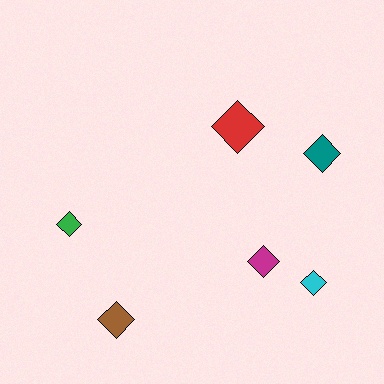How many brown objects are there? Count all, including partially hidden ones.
There is 1 brown object.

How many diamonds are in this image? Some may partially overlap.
There are 6 diamonds.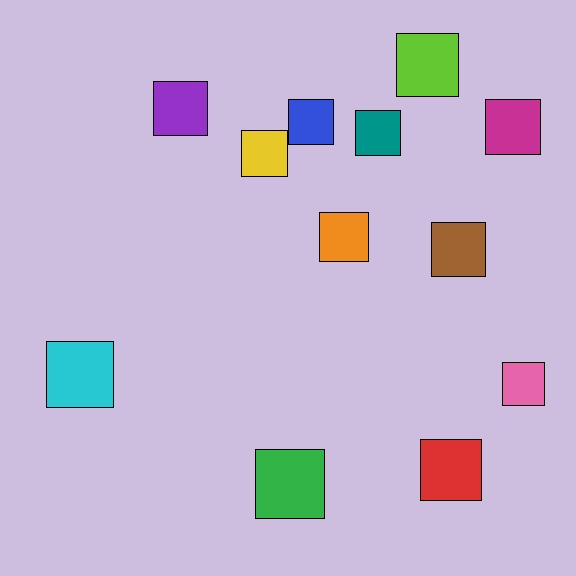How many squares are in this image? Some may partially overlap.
There are 12 squares.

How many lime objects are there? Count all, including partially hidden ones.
There is 1 lime object.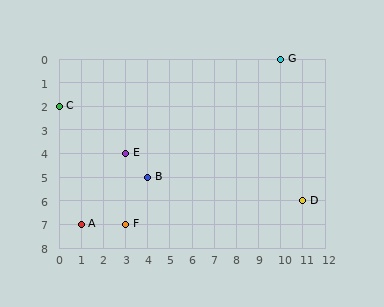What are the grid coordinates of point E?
Point E is at grid coordinates (3, 4).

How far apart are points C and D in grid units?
Points C and D are 11 columns and 4 rows apart (about 11.7 grid units diagonally).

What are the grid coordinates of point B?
Point B is at grid coordinates (4, 5).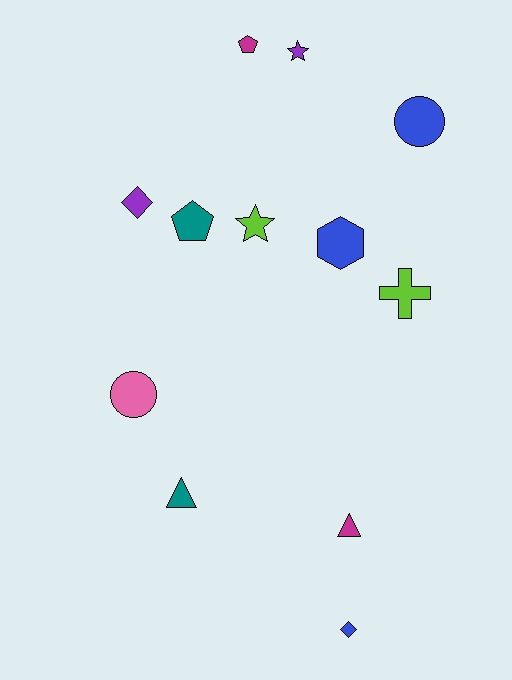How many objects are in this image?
There are 12 objects.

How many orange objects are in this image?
There are no orange objects.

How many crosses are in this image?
There is 1 cross.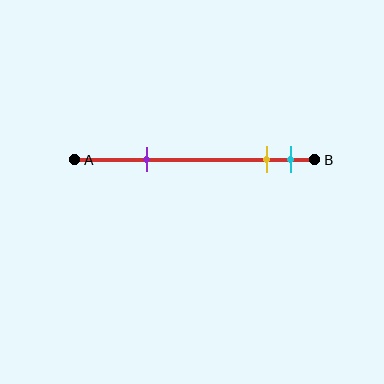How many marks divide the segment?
There are 3 marks dividing the segment.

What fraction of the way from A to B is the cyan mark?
The cyan mark is approximately 90% (0.9) of the way from A to B.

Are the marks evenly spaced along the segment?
No, the marks are not evenly spaced.